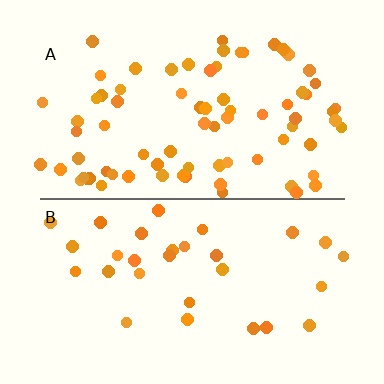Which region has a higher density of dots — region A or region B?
A (the top).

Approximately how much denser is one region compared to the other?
Approximately 2.5× — region A over region B.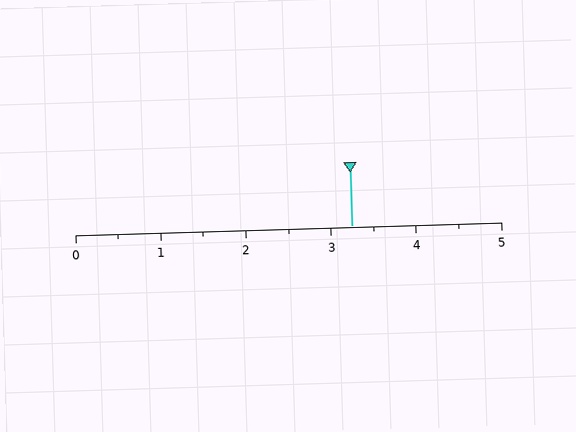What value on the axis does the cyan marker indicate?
The marker indicates approximately 3.2.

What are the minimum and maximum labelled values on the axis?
The axis runs from 0 to 5.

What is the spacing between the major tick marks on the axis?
The major ticks are spaced 1 apart.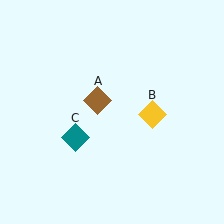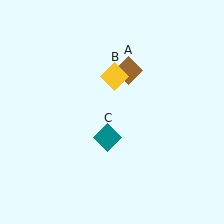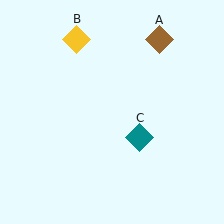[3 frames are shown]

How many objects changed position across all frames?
3 objects changed position: brown diamond (object A), yellow diamond (object B), teal diamond (object C).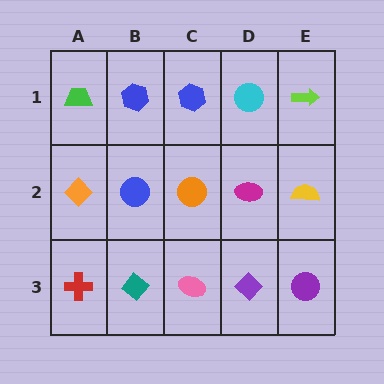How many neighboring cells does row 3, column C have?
3.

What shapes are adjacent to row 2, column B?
A blue hexagon (row 1, column B), a teal diamond (row 3, column B), an orange diamond (row 2, column A), an orange circle (row 2, column C).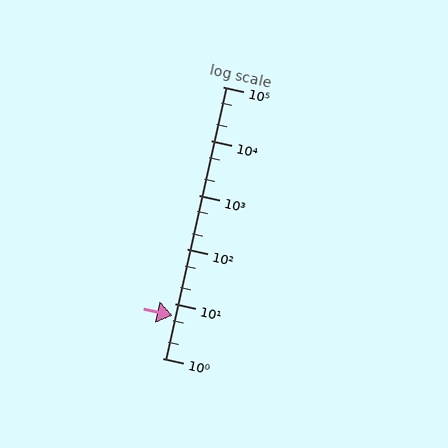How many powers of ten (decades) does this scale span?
The scale spans 5 decades, from 1 to 100000.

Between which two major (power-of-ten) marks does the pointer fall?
The pointer is between 1 and 10.